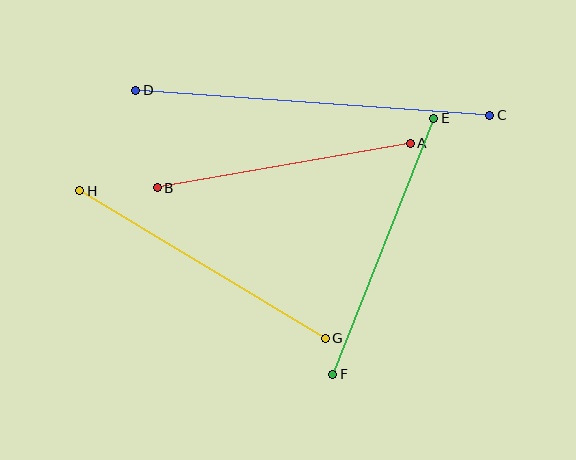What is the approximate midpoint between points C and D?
The midpoint is at approximately (313, 103) pixels.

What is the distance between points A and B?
The distance is approximately 257 pixels.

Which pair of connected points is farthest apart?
Points C and D are farthest apart.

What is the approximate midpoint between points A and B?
The midpoint is at approximately (284, 166) pixels.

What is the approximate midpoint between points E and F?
The midpoint is at approximately (383, 246) pixels.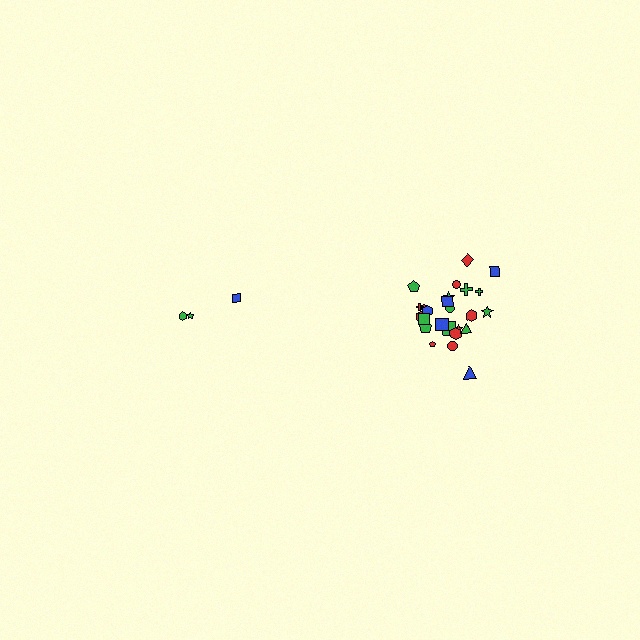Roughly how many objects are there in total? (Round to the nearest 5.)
Roughly 30 objects in total.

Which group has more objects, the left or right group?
The right group.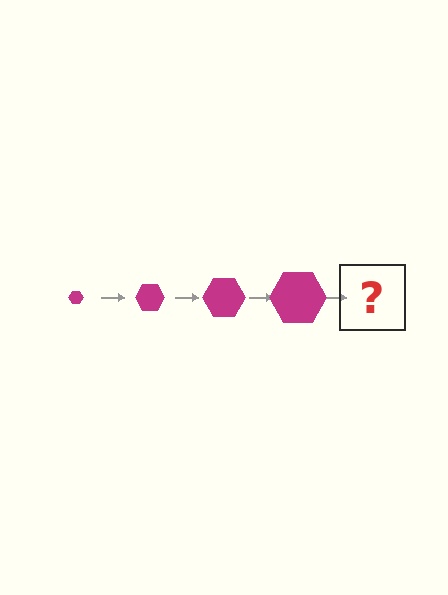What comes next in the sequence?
The next element should be a magenta hexagon, larger than the previous one.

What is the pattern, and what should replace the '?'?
The pattern is that the hexagon gets progressively larger each step. The '?' should be a magenta hexagon, larger than the previous one.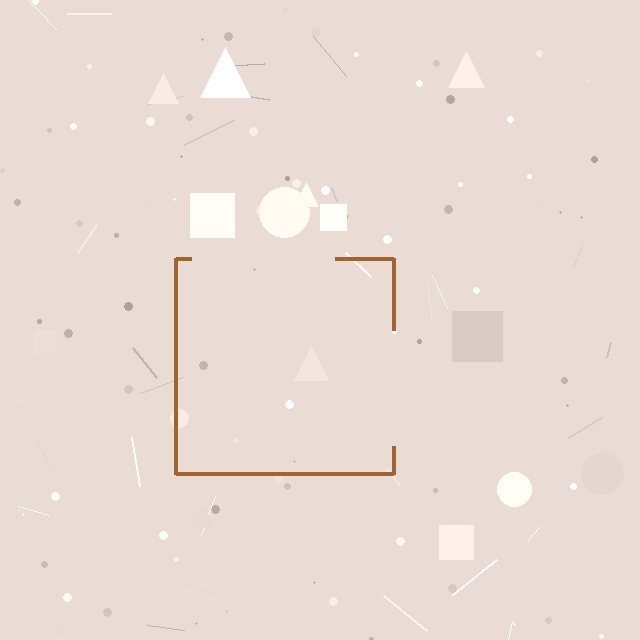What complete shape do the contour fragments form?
The contour fragments form a square.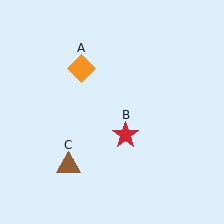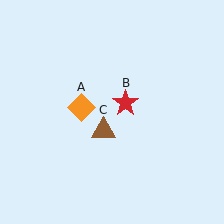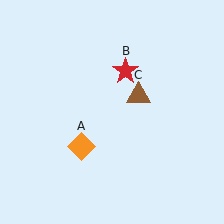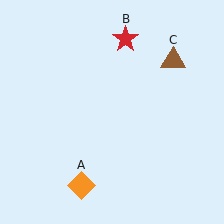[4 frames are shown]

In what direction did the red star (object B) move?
The red star (object B) moved up.